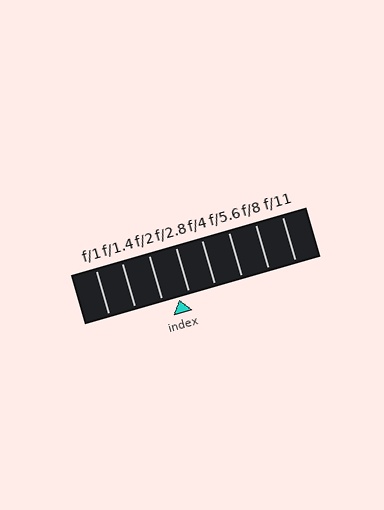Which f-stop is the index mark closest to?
The index mark is closest to f/2.8.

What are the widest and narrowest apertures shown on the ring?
The widest aperture shown is f/1 and the narrowest is f/11.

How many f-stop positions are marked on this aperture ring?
There are 8 f-stop positions marked.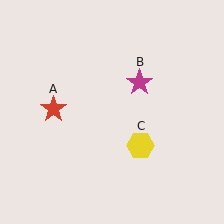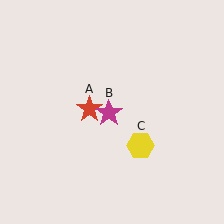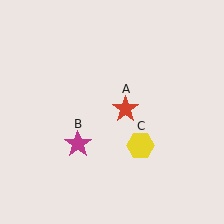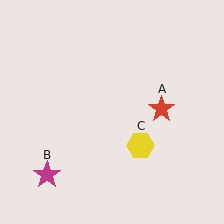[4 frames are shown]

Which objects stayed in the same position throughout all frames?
Yellow hexagon (object C) remained stationary.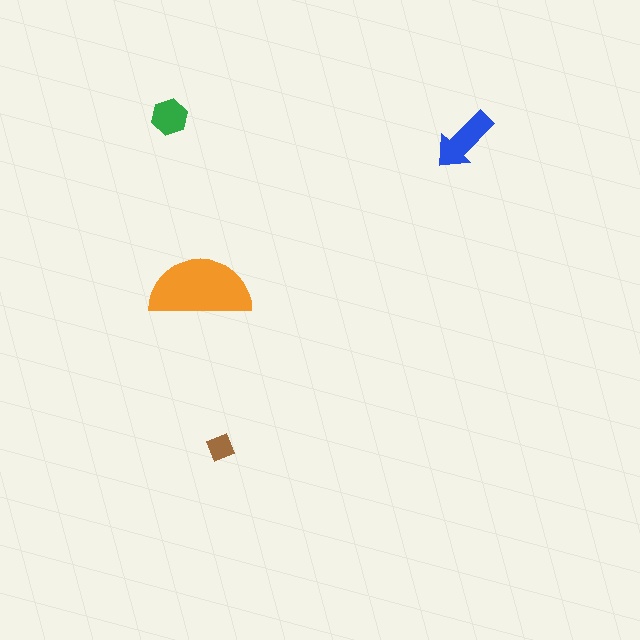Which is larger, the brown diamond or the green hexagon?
The green hexagon.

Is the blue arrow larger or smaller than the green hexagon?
Larger.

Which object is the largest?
The orange semicircle.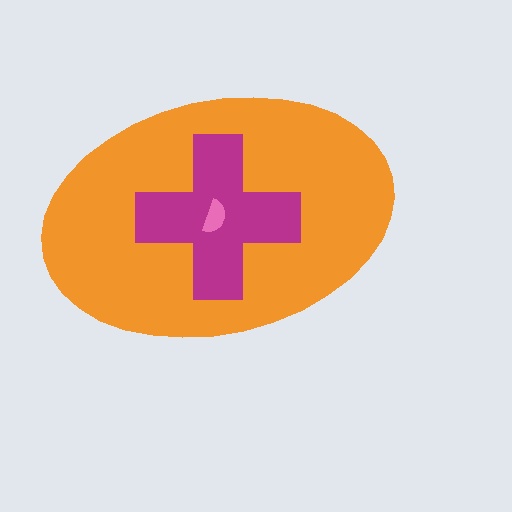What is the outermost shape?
The orange ellipse.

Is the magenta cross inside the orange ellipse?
Yes.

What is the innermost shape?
The pink semicircle.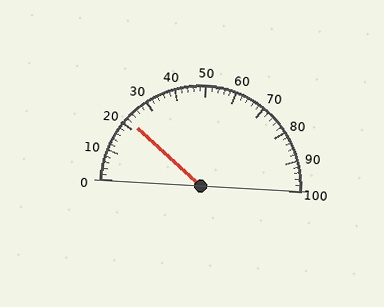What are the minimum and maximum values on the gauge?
The gauge ranges from 0 to 100.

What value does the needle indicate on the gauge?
The needle indicates approximately 22.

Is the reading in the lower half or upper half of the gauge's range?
The reading is in the lower half of the range (0 to 100).